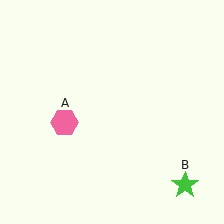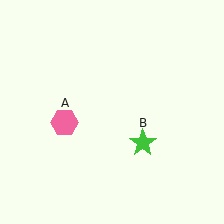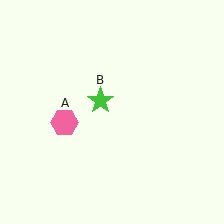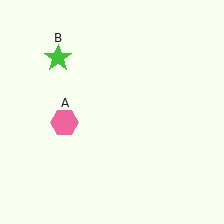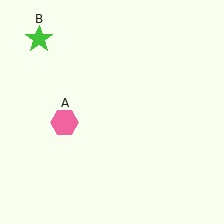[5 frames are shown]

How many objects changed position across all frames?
1 object changed position: green star (object B).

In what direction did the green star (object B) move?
The green star (object B) moved up and to the left.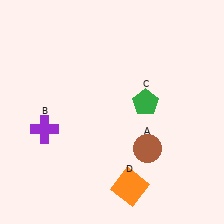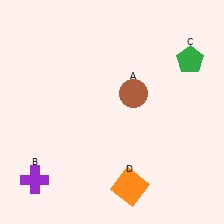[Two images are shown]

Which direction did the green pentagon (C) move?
The green pentagon (C) moved right.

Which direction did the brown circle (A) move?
The brown circle (A) moved up.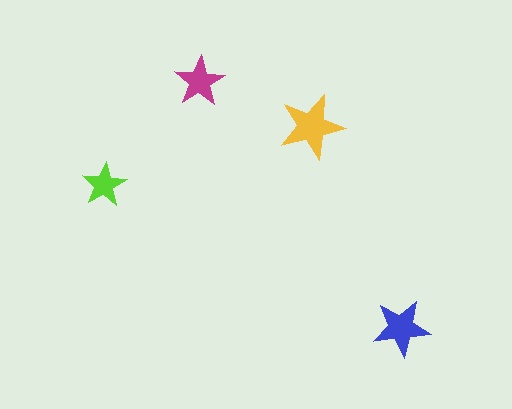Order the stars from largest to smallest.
the yellow one, the blue one, the magenta one, the lime one.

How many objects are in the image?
There are 4 objects in the image.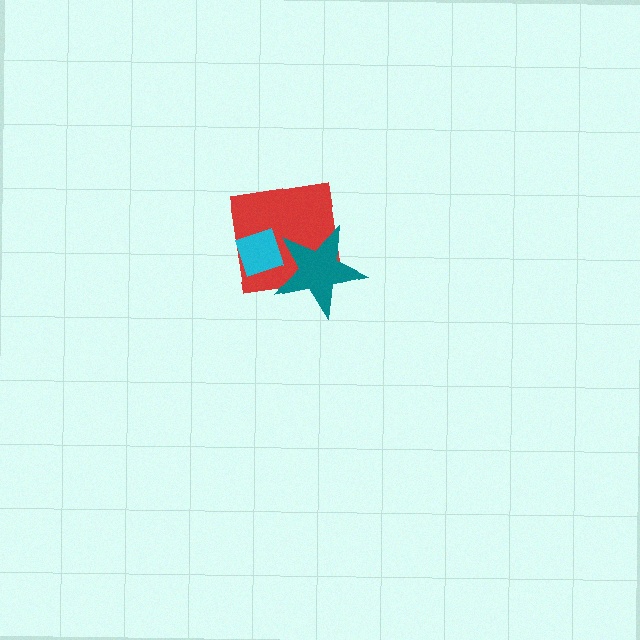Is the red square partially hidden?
Yes, it is partially covered by another shape.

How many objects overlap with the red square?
2 objects overlap with the red square.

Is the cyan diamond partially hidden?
Yes, it is partially covered by another shape.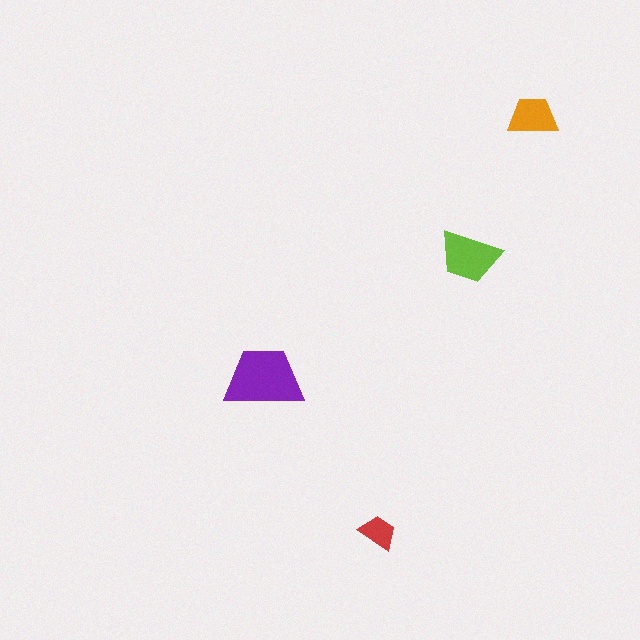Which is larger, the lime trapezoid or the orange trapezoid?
The lime one.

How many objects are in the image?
There are 4 objects in the image.